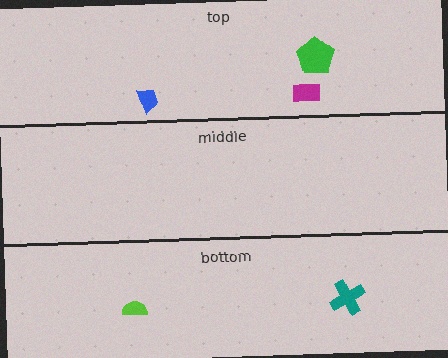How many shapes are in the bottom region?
2.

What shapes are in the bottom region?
The lime semicircle, the teal cross.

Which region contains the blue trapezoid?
The top region.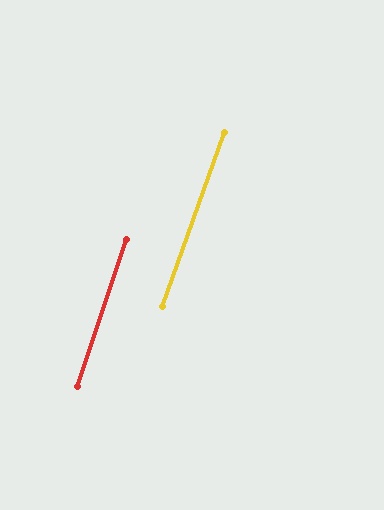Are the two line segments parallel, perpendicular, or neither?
Parallel — their directions differ by only 1.4°.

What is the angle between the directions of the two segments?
Approximately 1 degree.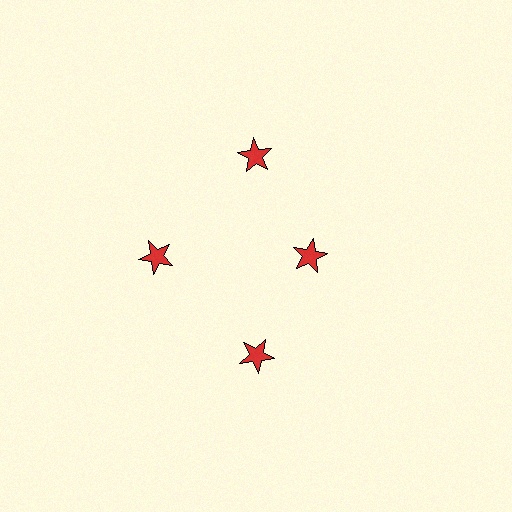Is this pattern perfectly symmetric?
No. The 4 red stars are arranged in a ring, but one element near the 3 o'clock position is pulled inward toward the center, breaking the 4-fold rotational symmetry.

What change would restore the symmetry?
The symmetry would be restored by moving it outward, back onto the ring so that all 4 stars sit at equal angles and equal distance from the center.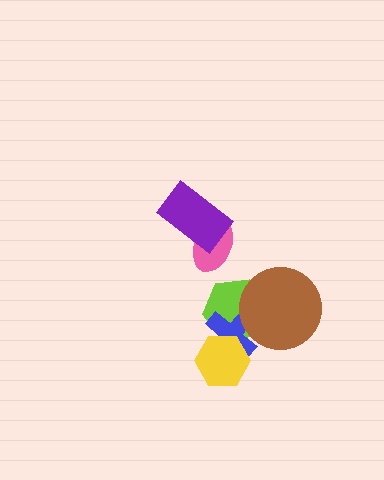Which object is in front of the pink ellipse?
The purple rectangle is in front of the pink ellipse.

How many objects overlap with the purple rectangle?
1 object overlaps with the purple rectangle.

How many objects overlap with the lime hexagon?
3 objects overlap with the lime hexagon.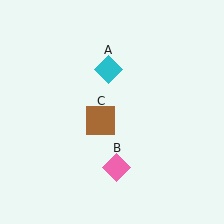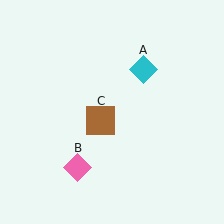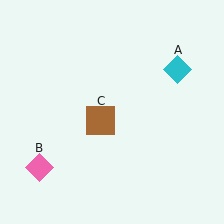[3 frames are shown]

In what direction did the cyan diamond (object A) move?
The cyan diamond (object A) moved right.